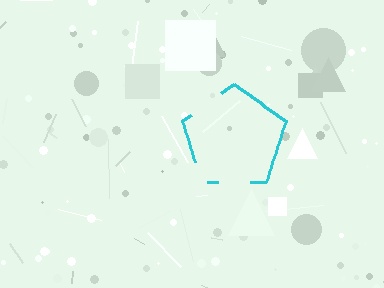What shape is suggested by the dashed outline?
The dashed outline suggests a pentagon.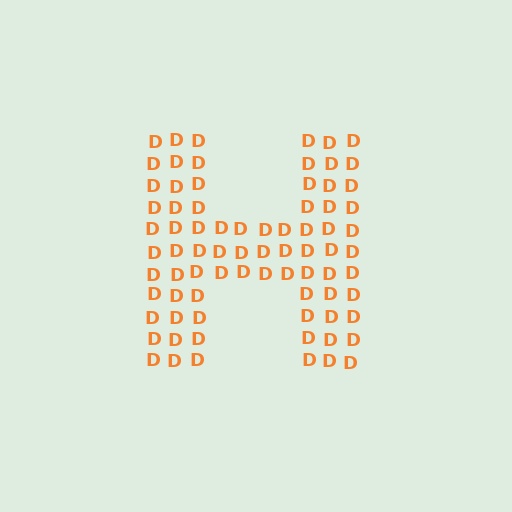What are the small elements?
The small elements are letter D's.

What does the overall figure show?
The overall figure shows the letter H.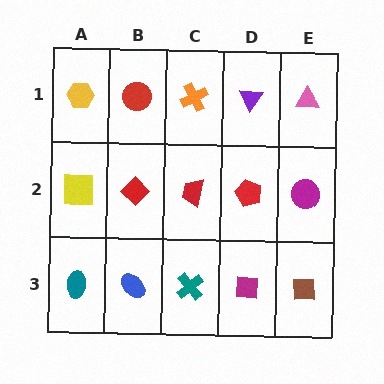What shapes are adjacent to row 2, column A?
A yellow hexagon (row 1, column A), a teal ellipse (row 3, column A), a red diamond (row 2, column B).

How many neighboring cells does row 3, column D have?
3.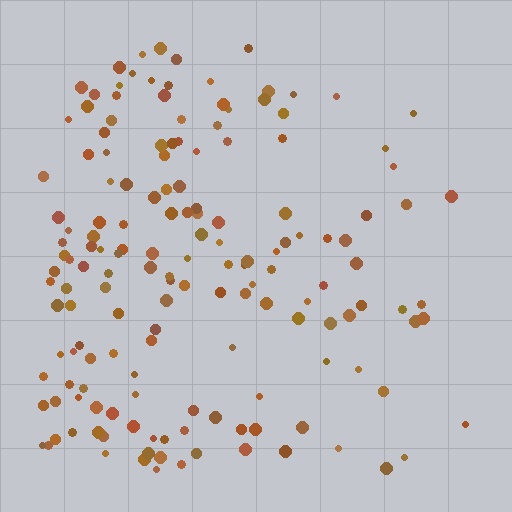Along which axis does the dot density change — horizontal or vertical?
Horizontal.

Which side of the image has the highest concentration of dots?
The left.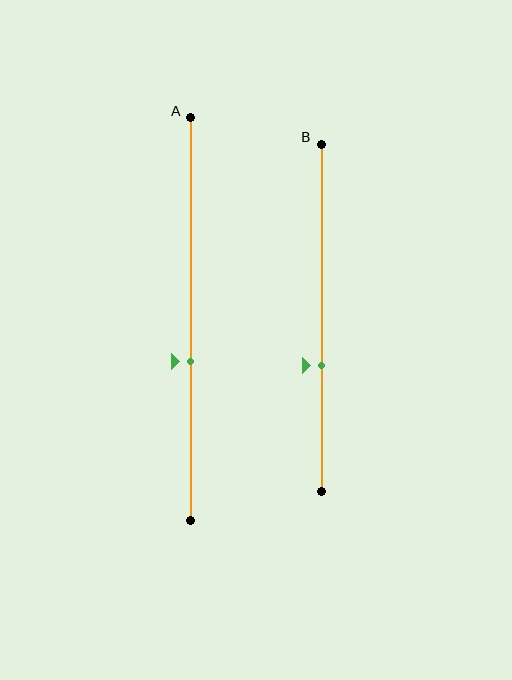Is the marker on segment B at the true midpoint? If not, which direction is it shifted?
No, the marker on segment B is shifted downward by about 14% of the segment length.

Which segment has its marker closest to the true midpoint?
Segment A has its marker closest to the true midpoint.